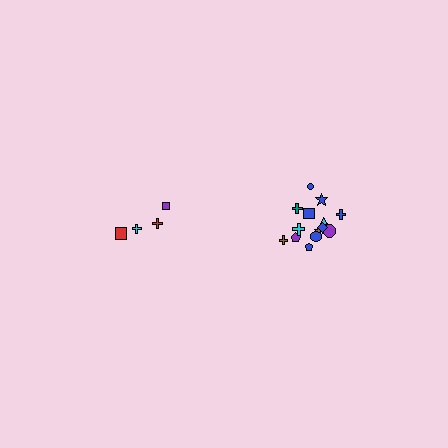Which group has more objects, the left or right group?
The right group.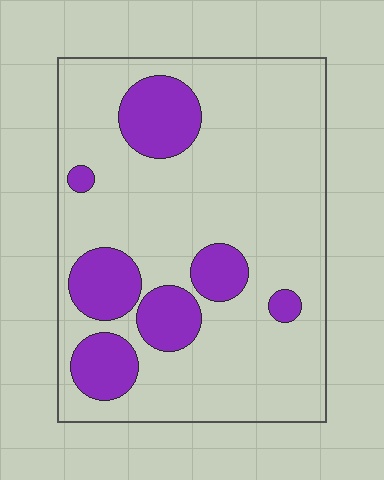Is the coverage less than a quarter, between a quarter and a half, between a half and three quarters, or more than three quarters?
Less than a quarter.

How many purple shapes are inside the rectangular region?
7.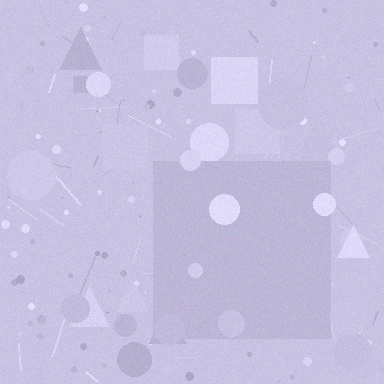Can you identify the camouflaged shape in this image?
The camouflaged shape is a square.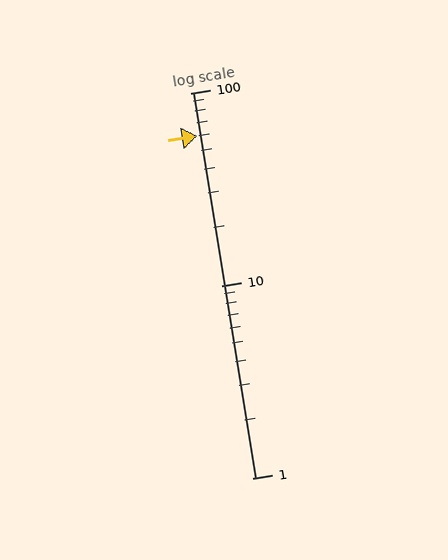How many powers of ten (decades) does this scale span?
The scale spans 2 decades, from 1 to 100.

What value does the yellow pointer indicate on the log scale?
The pointer indicates approximately 60.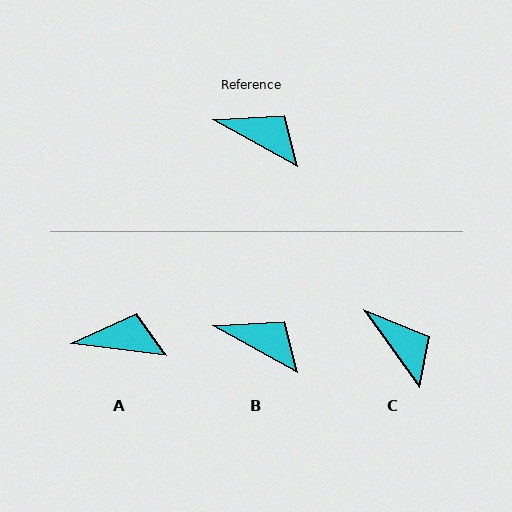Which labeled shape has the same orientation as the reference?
B.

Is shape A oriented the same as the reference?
No, it is off by about 21 degrees.